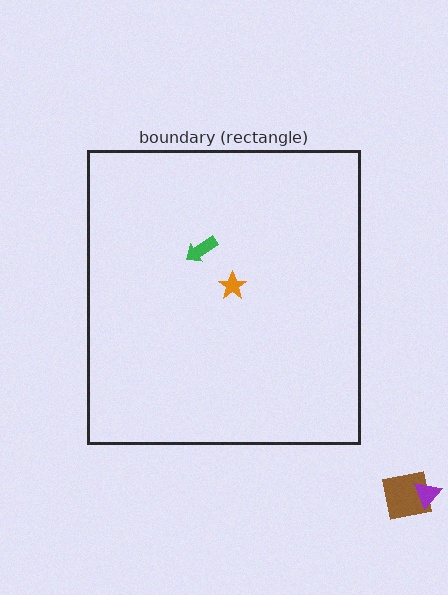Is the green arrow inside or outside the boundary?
Inside.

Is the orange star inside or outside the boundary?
Inside.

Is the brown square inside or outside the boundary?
Outside.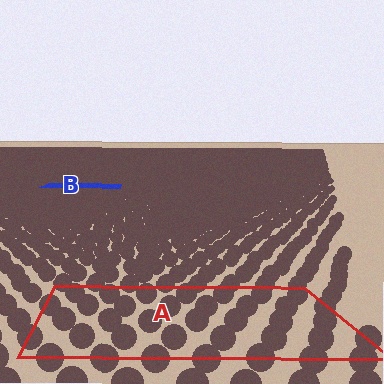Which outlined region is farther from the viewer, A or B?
Region B is farther from the viewer — the texture elements inside it appear smaller and more densely packed.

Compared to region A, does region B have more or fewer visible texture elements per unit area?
Region B has more texture elements per unit area — they are packed more densely because it is farther away.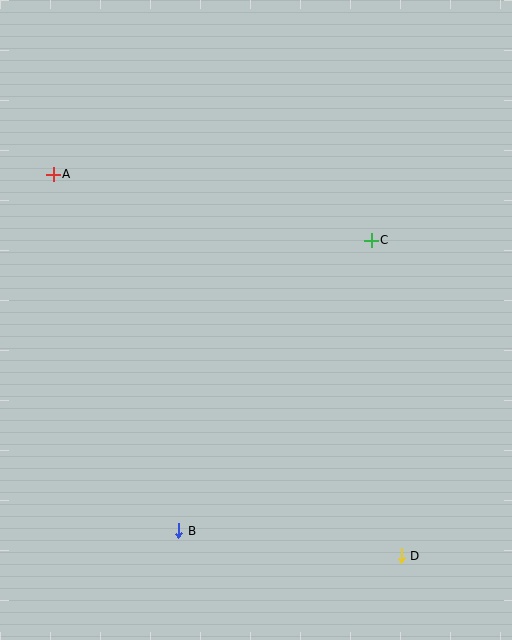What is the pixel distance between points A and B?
The distance between A and B is 378 pixels.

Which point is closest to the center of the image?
Point C at (371, 240) is closest to the center.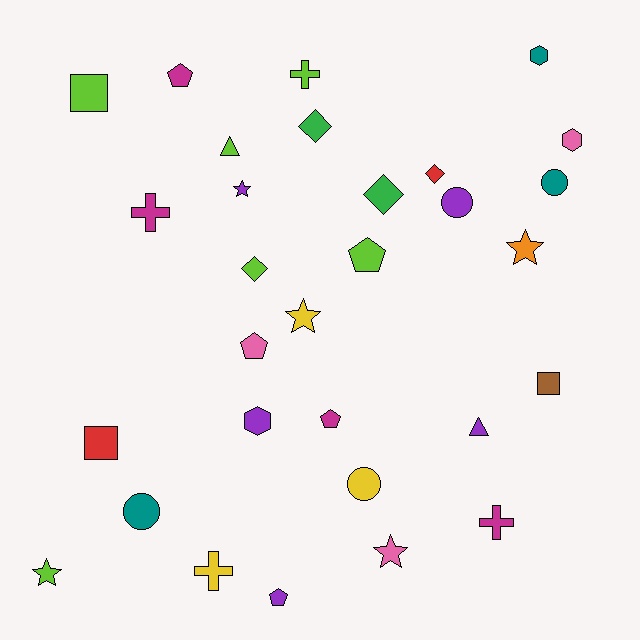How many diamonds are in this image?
There are 4 diamonds.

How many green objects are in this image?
There are 2 green objects.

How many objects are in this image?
There are 30 objects.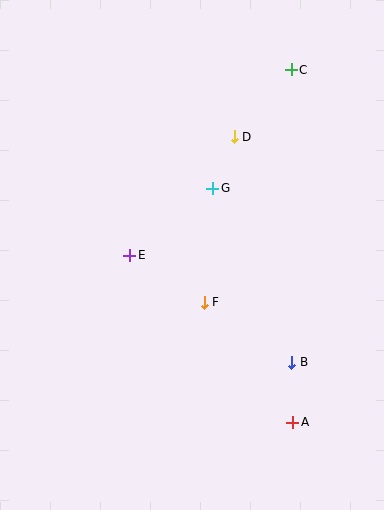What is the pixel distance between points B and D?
The distance between B and D is 233 pixels.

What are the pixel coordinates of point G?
Point G is at (213, 188).